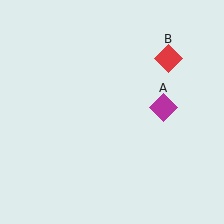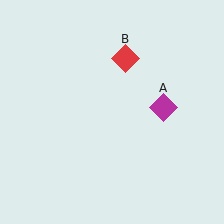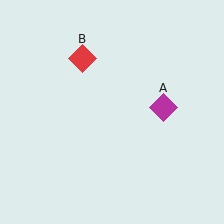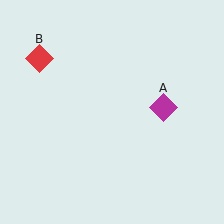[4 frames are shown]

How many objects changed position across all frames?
1 object changed position: red diamond (object B).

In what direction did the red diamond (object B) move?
The red diamond (object B) moved left.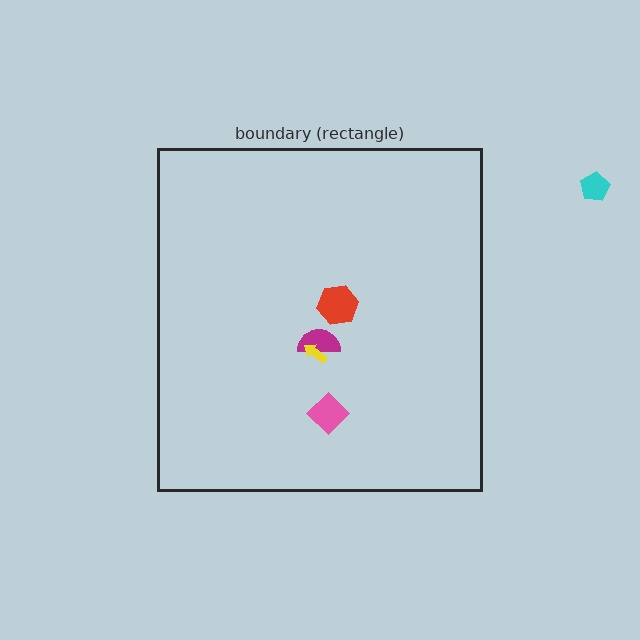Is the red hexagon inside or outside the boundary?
Inside.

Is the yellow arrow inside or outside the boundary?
Inside.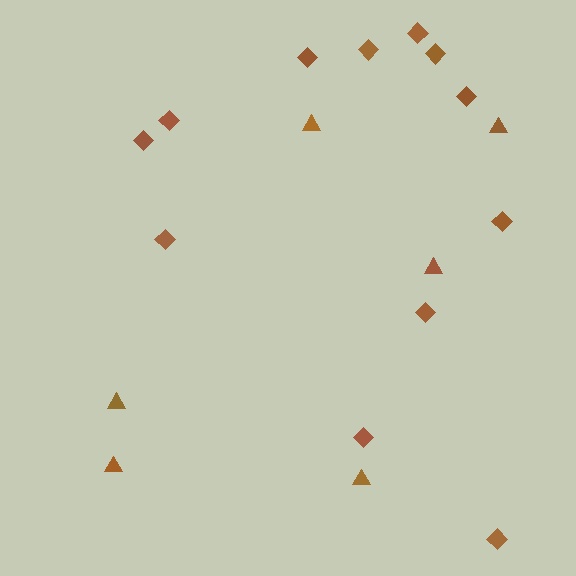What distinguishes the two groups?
There are 2 groups: one group of triangles (6) and one group of diamonds (12).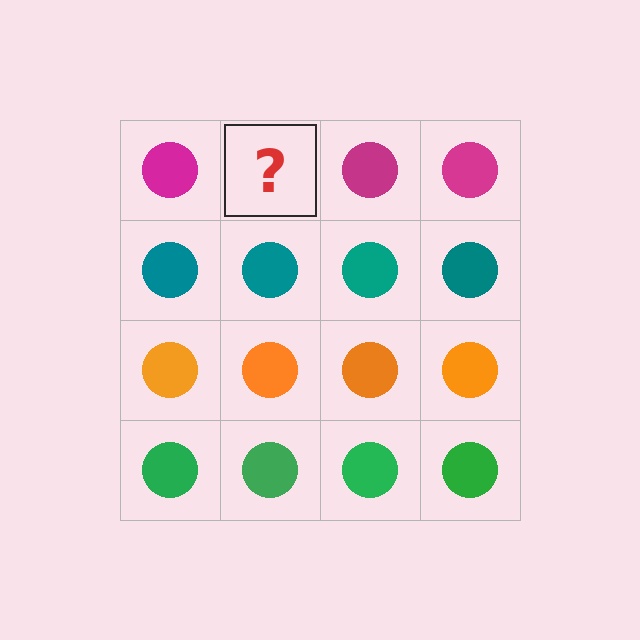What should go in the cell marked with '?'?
The missing cell should contain a magenta circle.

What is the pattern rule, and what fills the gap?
The rule is that each row has a consistent color. The gap should be filled with a magenta circle.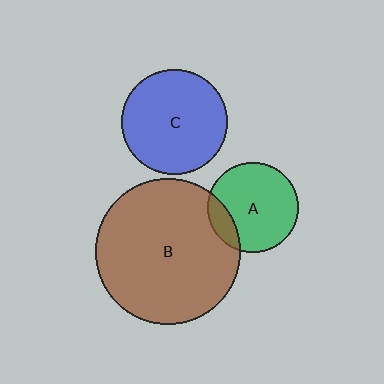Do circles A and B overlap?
Yes.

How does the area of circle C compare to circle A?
Approximately 1.4 times.